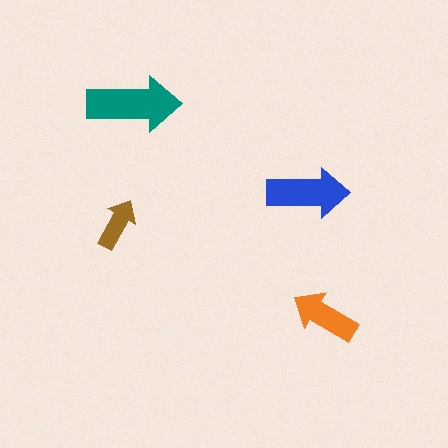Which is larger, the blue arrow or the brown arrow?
The blue one.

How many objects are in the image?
There are 4 objects in the image.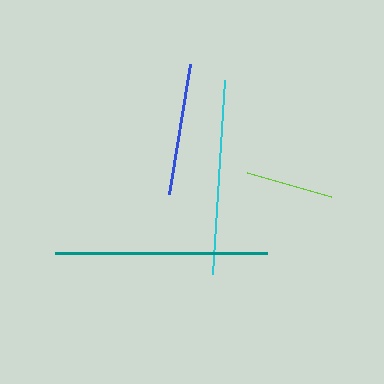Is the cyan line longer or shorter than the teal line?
The teal line is longer than the cyan line.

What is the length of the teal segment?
The teal segment is approximately 211 pixels long.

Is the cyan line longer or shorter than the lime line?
The cyan line is longer than the lime line.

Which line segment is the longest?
The teal line is the longest at approximately 211 pixels.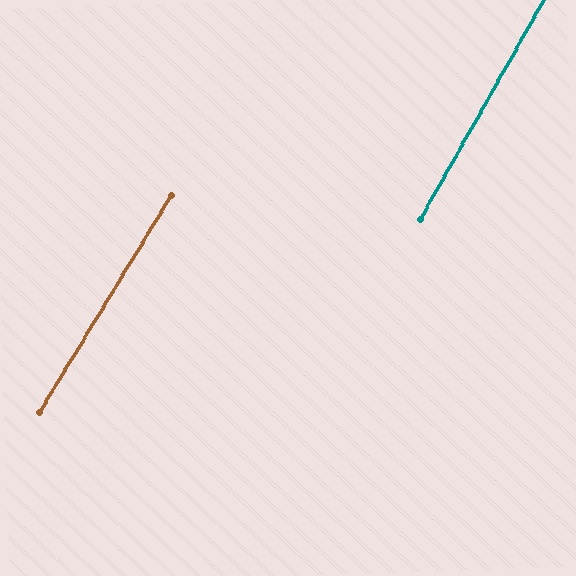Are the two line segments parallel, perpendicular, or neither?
Parallel — their directions differ by only 1.8°.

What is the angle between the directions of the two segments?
Approximately 2 degrees.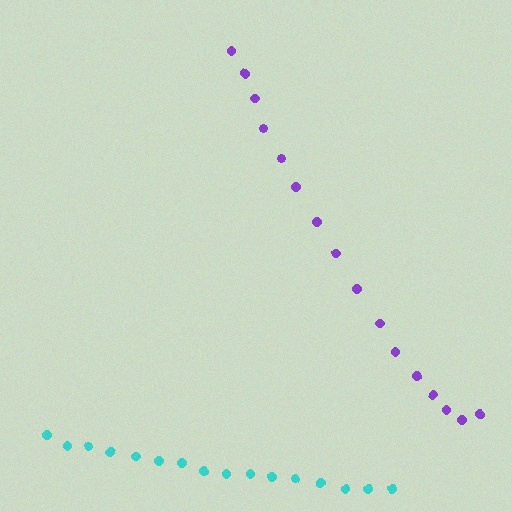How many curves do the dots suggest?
There are 2 distinct paths.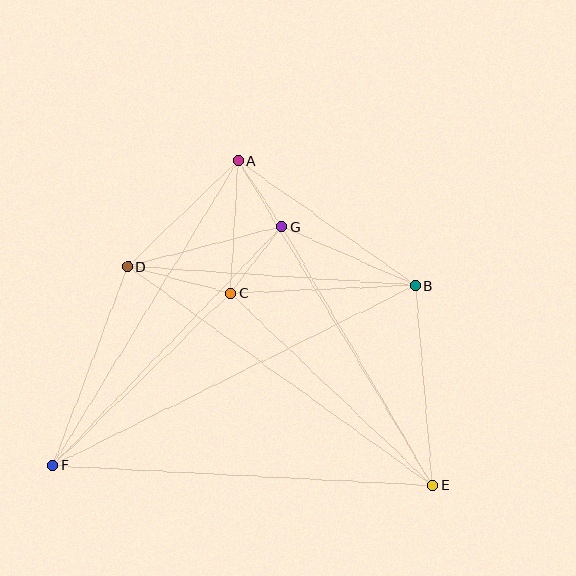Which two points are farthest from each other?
Points B and F are farthest from each other.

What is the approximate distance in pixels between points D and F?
The distance between D and F is approximately 213 pixels.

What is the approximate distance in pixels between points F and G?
The distance between F and G is approximately 331 pixels.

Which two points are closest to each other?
Points A and G are closest to each other.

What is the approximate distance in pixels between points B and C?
The distance between B and C is approximately 185 pixels.